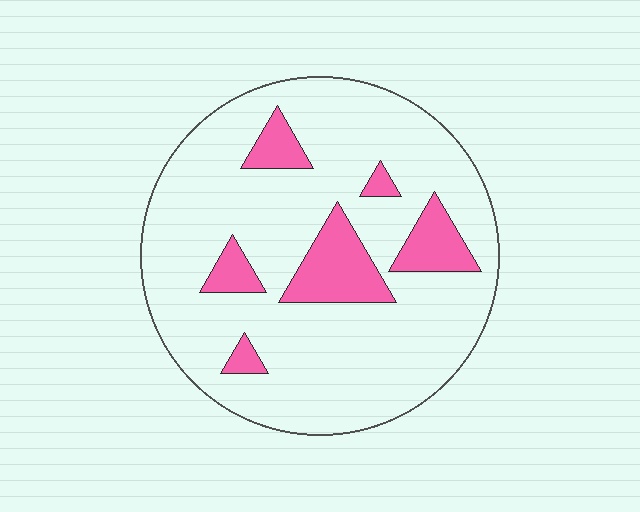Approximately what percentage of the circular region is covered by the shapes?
Approximately 15%.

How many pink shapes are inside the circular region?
6.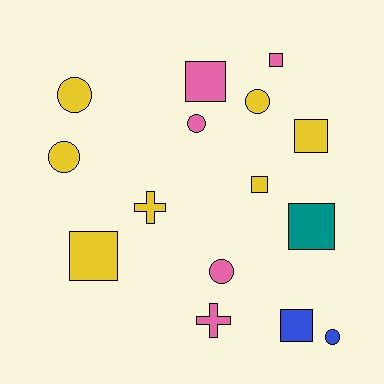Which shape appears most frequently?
Square, with 7 objects.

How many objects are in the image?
There are 15 objects.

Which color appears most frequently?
Yellow, with 7 objects.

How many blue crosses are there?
There are no blue crosses.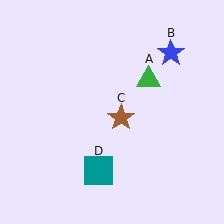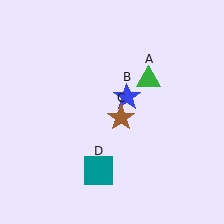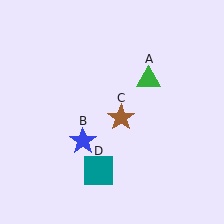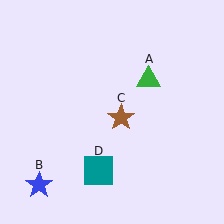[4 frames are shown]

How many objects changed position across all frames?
1 object changed position: blue star (object B).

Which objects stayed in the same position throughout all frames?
Green triangle (object A) and brown star (object C) and teal square (object D) remained stationary.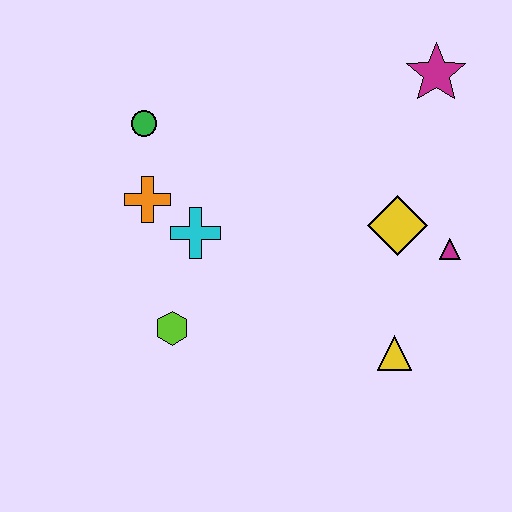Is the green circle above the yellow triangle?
Yes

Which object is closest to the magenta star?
The yellow diamond is closest to the magenta star.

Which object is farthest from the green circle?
The yellow triangle is farthest from the green circle.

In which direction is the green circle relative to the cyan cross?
The green circle is above the cyan cross.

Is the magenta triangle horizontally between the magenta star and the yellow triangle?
No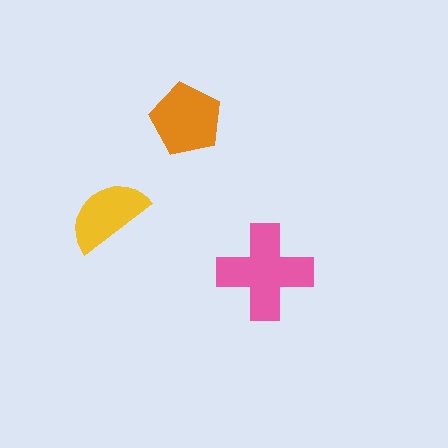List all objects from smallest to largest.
The yellow semicircle, the orange pentagon, the pink cross.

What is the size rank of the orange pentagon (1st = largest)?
2nd.